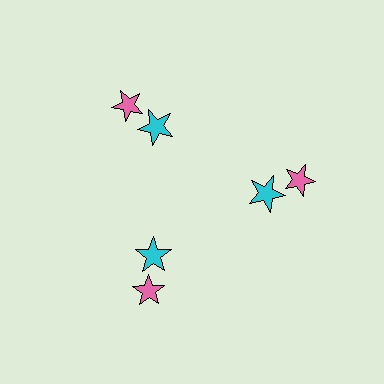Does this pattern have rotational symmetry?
Yes, this pattern has 3-fold rotational symmetry. It looks the same after rotating 120 degrees around the center.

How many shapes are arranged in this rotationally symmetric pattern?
There are 6 shapes, arranged in 3 groups of 2.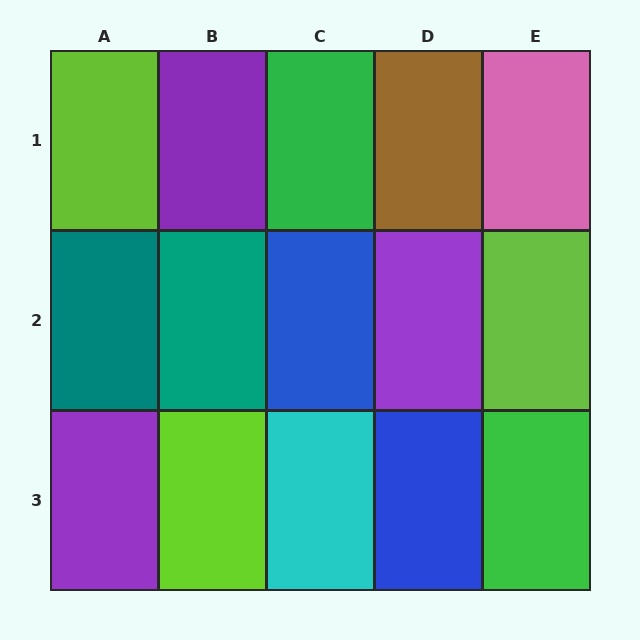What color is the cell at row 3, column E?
Green.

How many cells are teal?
2 cells are teal.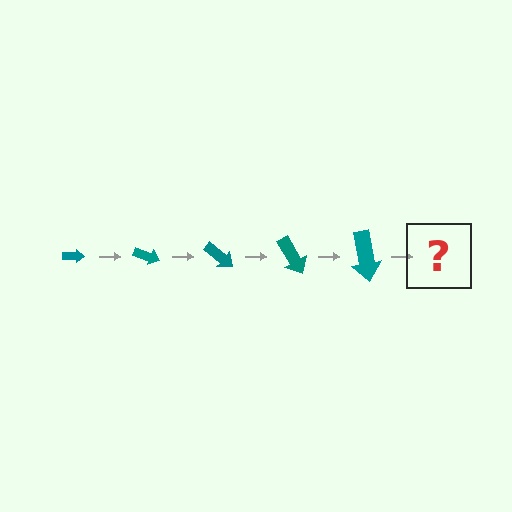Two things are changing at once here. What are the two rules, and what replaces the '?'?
The two rules are that the arrow grows larger each step and it rotates 20 degrees each step. The '?' should be an arrow, larger than the previous one and rotated 100 degrees from the start.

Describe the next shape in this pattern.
It should be an arrow, larger than the previous one and rotated 100 degrees from the start.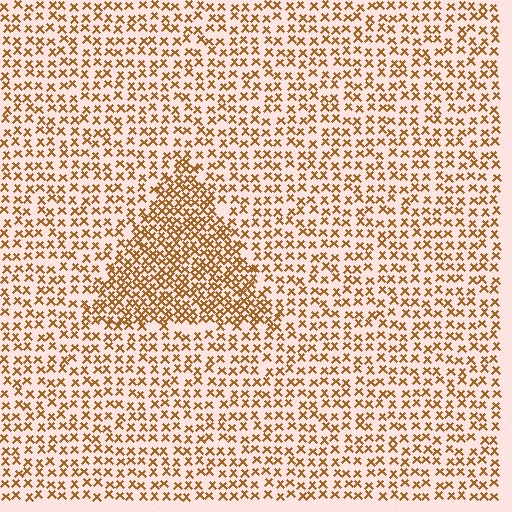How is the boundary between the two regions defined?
The boundary is defined by a change in element density (approximately 1.9x ratio). All elements are the same color, size, and shape.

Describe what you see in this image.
The image contains small brown elements arranged at two different densities. A triangle-shaped region is visible where the elements are more densely packed than the surrounding area.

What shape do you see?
I see a triangle.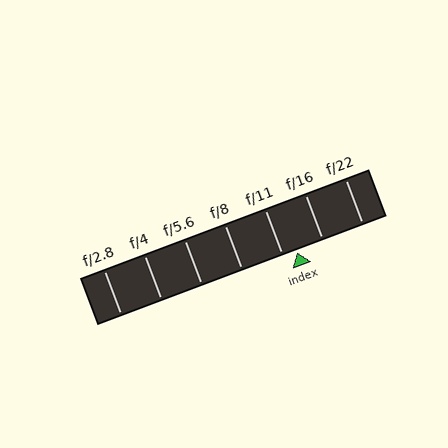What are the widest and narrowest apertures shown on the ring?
The widest aperture shown is f/2.8 and the narrowest is f/22.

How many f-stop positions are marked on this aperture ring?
There are 7 f-stop positions marked.